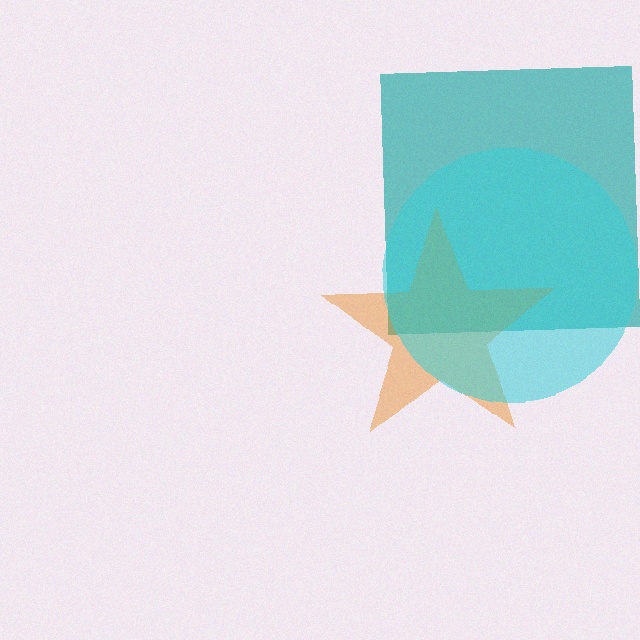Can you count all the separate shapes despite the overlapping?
Yes, there are 3 separate shapes.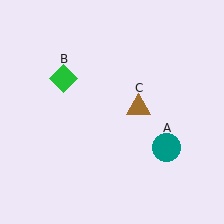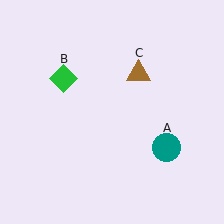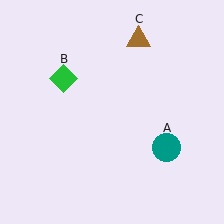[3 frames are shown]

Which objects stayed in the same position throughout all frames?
Teal circle (object A) and green diamond (object B) remained stationary.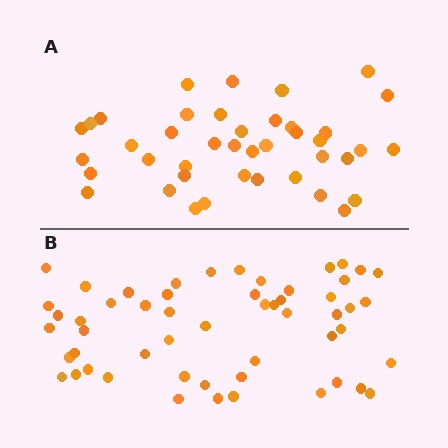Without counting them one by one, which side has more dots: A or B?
Region B (the bottom region) has more dots.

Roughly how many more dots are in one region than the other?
Region B has approximately 15 more dots than region A.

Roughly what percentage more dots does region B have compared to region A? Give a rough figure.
About 30% more.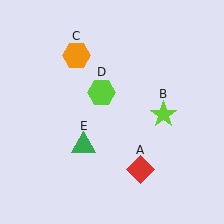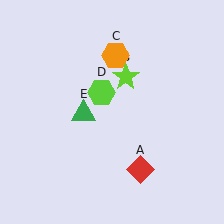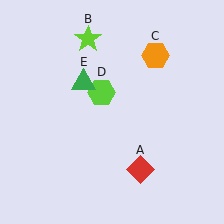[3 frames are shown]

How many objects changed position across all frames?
3 objects changed position: lime star (object B), orange hexagon (object C), green triangle (object E).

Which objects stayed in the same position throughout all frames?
Red diamond (object A) and lime hexagon (object D) remained stationary.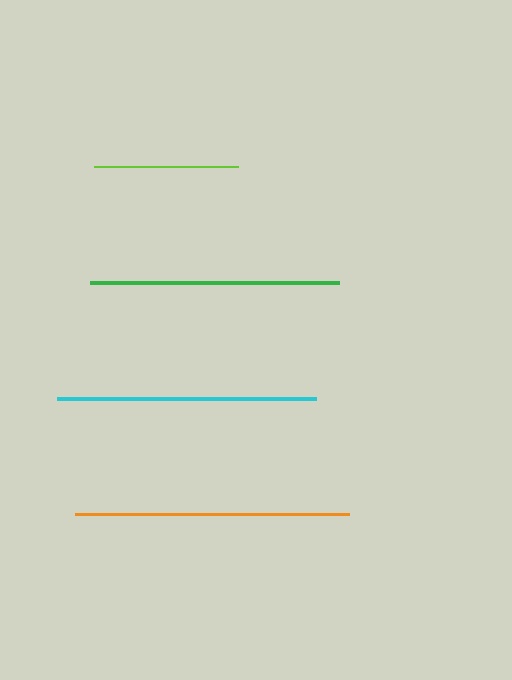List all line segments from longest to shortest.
From longest to shortest: orange, cyan, green, lime.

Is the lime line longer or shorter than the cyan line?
The cyan line is longer than the lime line.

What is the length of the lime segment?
The lime segment is approximately 144 pixels long.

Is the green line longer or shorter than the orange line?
The orange line is longer than the green line.